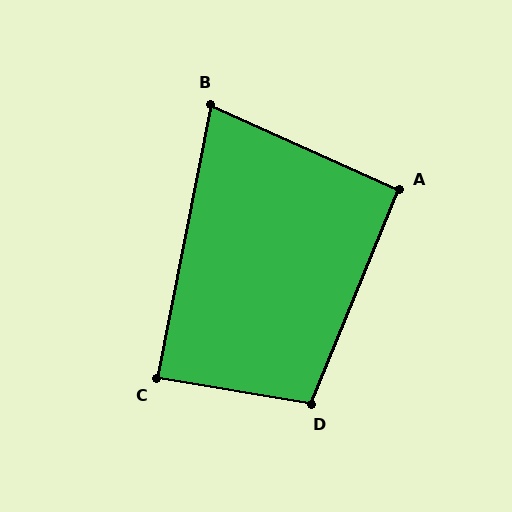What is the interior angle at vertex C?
Approximately 88 degrees (approximately right).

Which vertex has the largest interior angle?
D, at approximately 103 degrees.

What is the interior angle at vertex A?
Approximately 92 degrees (approximately right).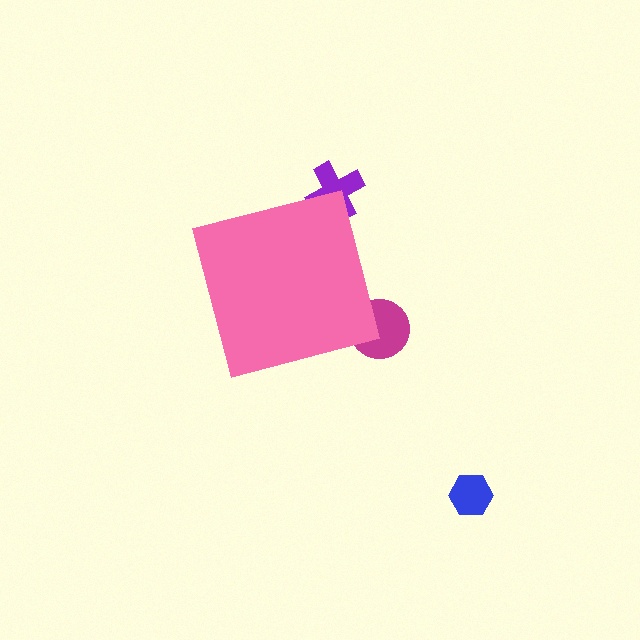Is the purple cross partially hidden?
Yes, the purple cross is partially hidden behind the pink square.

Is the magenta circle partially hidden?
Yes, the magenta circle is partially hidden behind the pink square.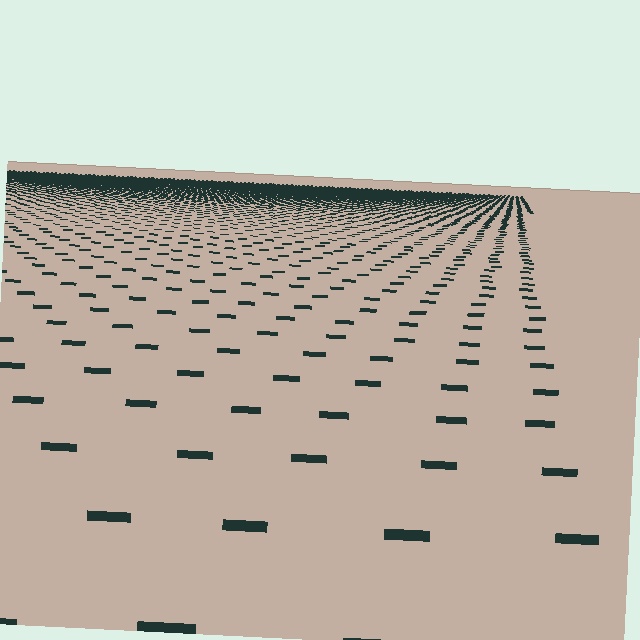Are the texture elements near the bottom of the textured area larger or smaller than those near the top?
Larger. Near the bottom, elements are closer to the viewer and appear at a bigger on-screen size.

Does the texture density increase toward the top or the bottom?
Density increases toward the top.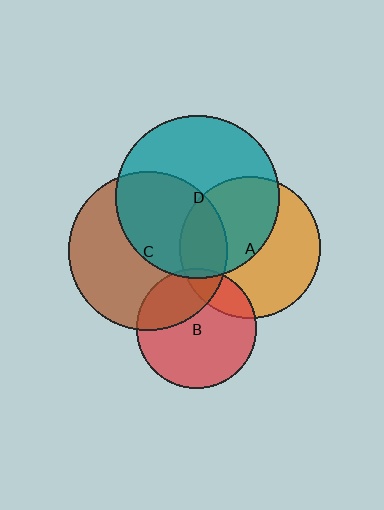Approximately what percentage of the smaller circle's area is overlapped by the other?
Approximately 45%.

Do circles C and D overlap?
Yes.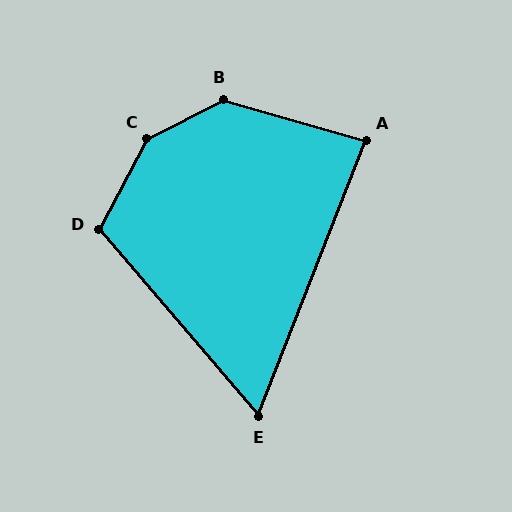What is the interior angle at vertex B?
Approximately 137 degrees (obtuse).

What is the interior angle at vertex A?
Approximately 85 degrees (acute).